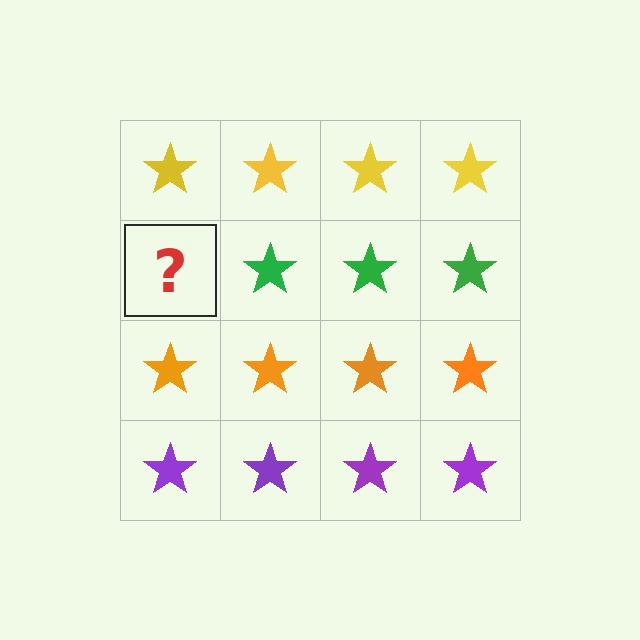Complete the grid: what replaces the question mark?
The question mark should be replaced with a green star.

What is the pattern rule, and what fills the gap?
The rule is that each row has a consistent color. The gap should be filled with a green star.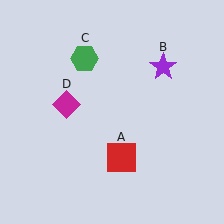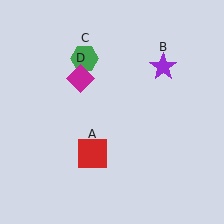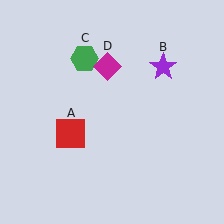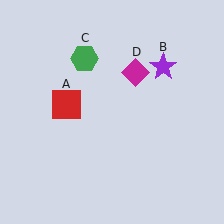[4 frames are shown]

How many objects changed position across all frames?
2 objects changed position: red square (object A), magenta diamond (object D).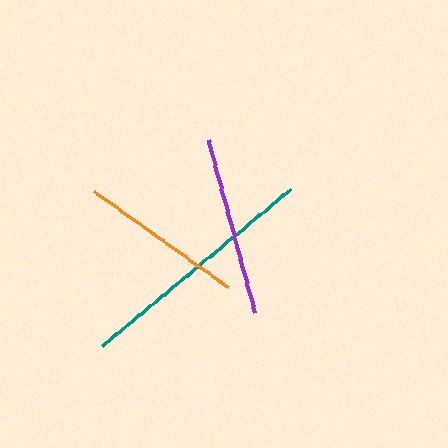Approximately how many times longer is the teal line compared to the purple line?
The teal line is approximately 1.4 times the length of the purple line.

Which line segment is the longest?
The teal line is the longest at approximately 246 pixels.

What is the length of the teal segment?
The teal segment is approximately 246 pixels long.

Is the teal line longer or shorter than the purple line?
The teal line is longer than the purple line.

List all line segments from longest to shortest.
From longest to shortest: teal, purple, orange.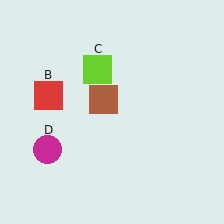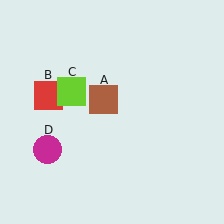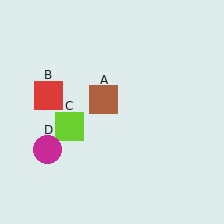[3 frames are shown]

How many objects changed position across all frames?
1 object changed position: lime square (object C).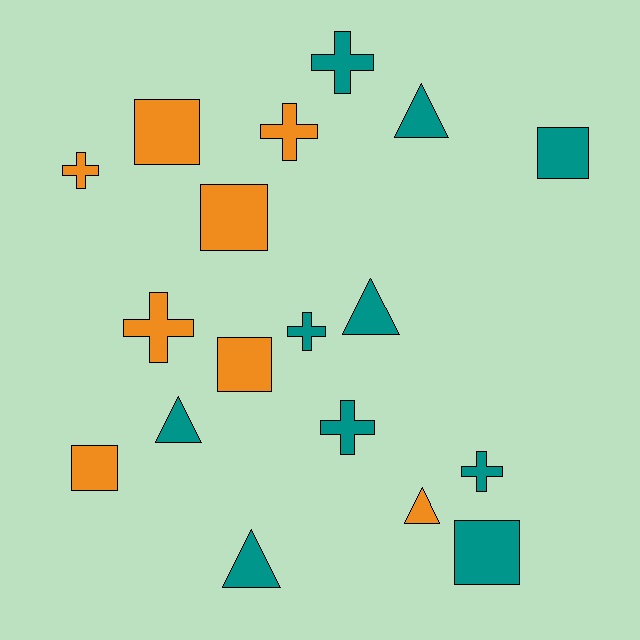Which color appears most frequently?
Teal, with 10 objects.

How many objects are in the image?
There are 18 objects.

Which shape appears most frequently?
Cross, with 7 objects.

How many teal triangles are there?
There are 4 teal triangles.